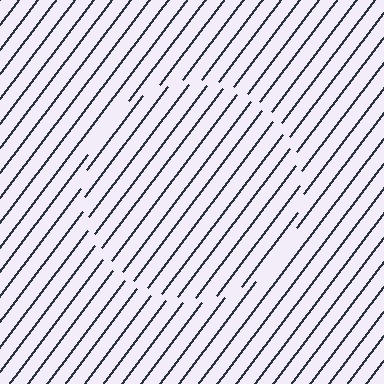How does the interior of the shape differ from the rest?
The interior of the shape contains the same grating, shifted by half a period — the contour is defined by the phase discontinuity where line-ends from the inner and outer gratings abut.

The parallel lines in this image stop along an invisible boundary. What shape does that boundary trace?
An illusory circle. The interior of the shape contains the same grating, shifted by half a period — the contour is defined by the phase discontinuity where line-ends from the inner and outer gratings abut.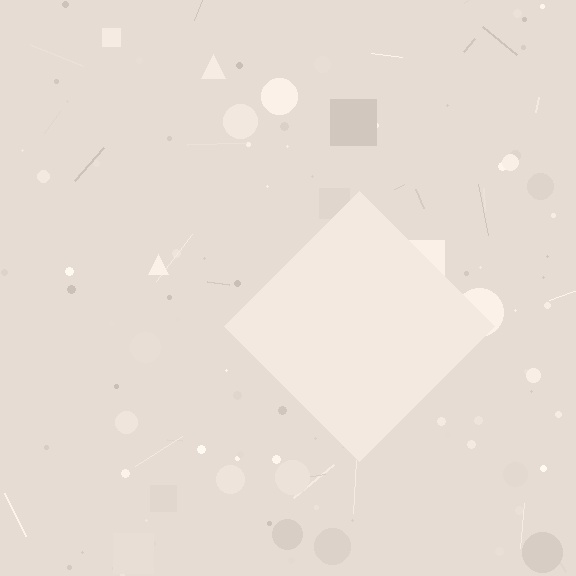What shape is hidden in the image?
A diamond is hidden in the image.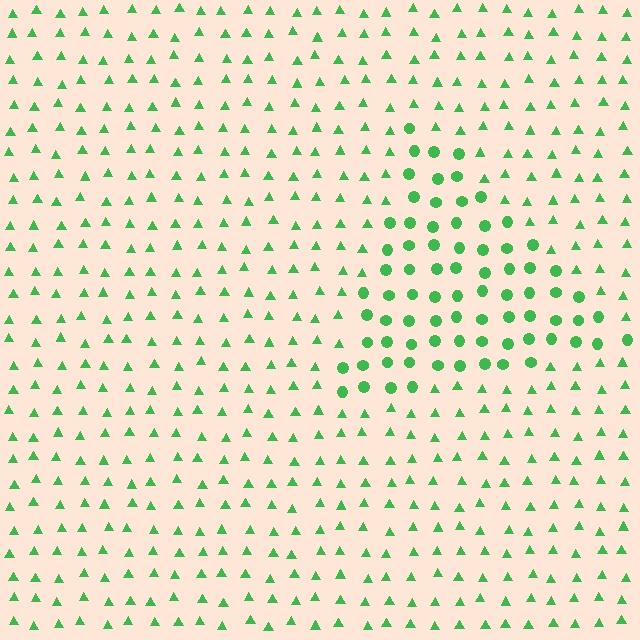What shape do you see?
I see a triangle.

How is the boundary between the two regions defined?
The boundary is defined by a change in element shape: circles inside vs. triangles outside. All elements share the same color and spacing.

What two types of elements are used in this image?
The image uses circles inside the triangle region and triangles outside it.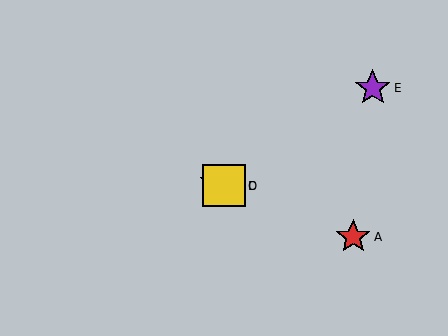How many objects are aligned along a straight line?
4 objects (A, B, C, D) are aligned along a straight line.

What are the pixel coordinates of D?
Object D is at (224, 186).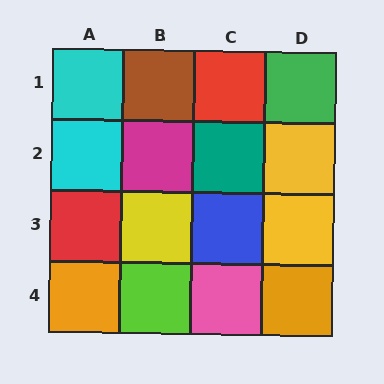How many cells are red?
2 cells are red.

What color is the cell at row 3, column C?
Blue.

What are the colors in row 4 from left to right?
Orange, lime, pink, orange.